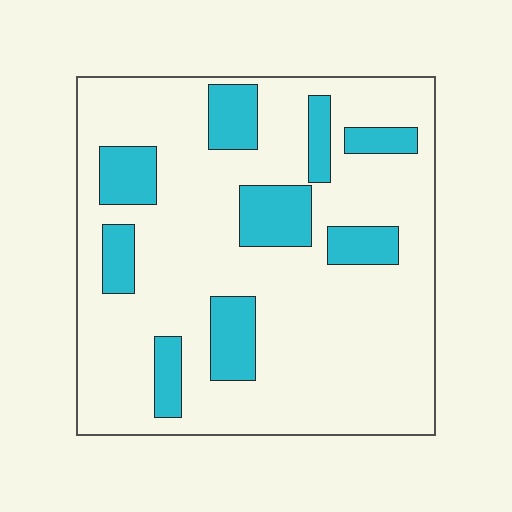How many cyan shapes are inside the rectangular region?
9.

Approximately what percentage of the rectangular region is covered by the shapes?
Approximately 20%.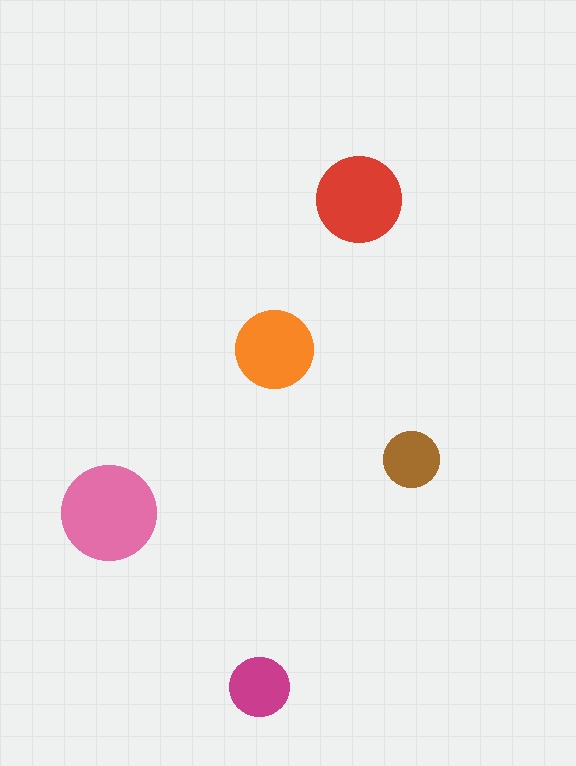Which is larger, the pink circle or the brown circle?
The pink one.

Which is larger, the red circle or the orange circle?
The red one.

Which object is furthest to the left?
The pink circle is leftmost.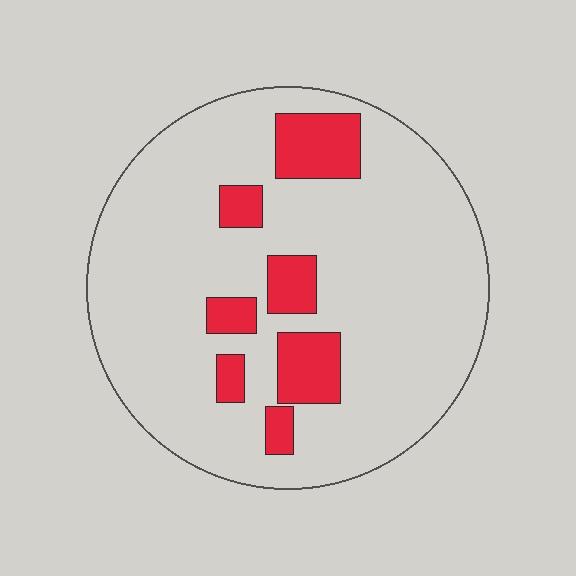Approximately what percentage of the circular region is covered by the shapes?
Approximately 15%.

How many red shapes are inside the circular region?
7.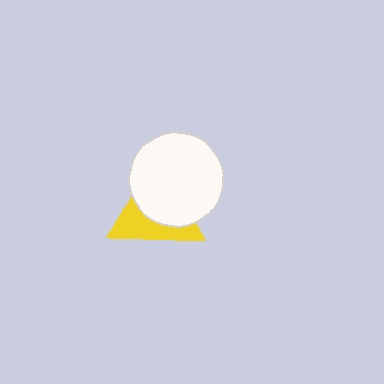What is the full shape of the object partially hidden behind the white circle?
The partially hidden object is a yellow triangle.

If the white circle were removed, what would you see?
You would see the complete yellow triangle.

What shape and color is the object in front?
The object in front is a white circle.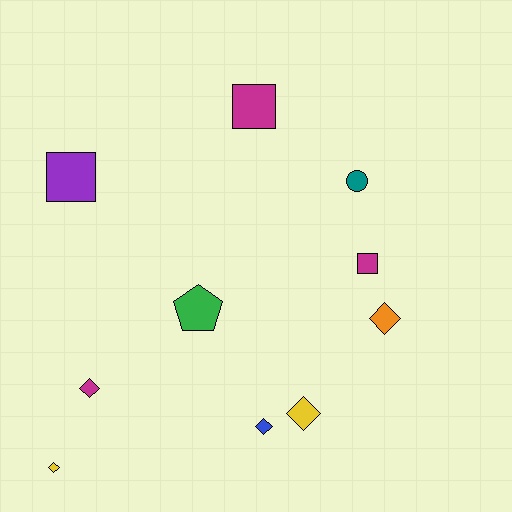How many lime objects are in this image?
There are no lime objects.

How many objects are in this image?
There are 10 objects.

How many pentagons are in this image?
There is 1 pentagon.